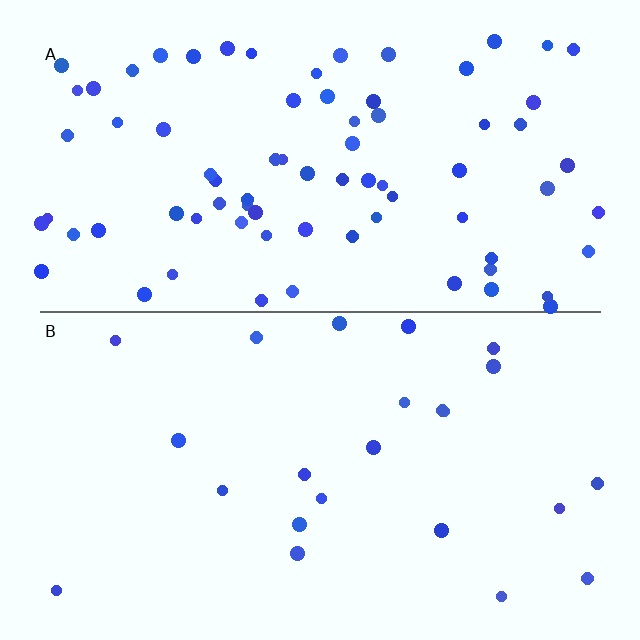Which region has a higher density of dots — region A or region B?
A (the top).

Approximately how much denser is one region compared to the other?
Approximately 3.3× — region A over region B.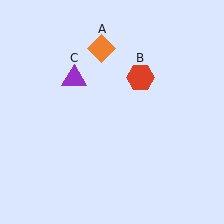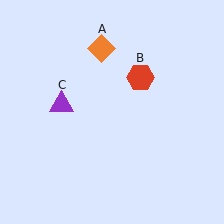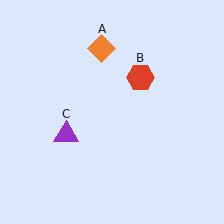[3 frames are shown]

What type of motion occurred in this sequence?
The purple triangle (object C) rotated counterclockwise around the center of the scene.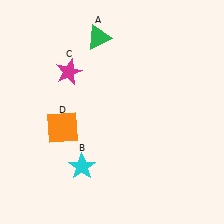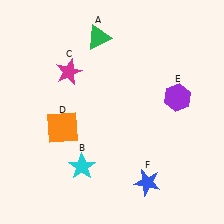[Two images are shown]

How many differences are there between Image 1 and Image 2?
There are 2 differences between the two images.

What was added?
A purple hexagon (E), a blue star (F) were added in Image 2.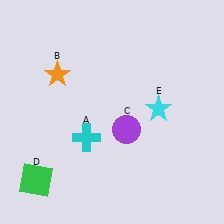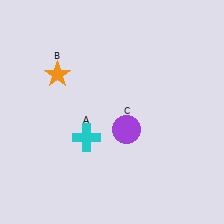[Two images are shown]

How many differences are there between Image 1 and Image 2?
There are 2 differences between the two images.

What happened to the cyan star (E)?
The cyan star (E) was removed in Image 2. It was in the top-right area of Image 1.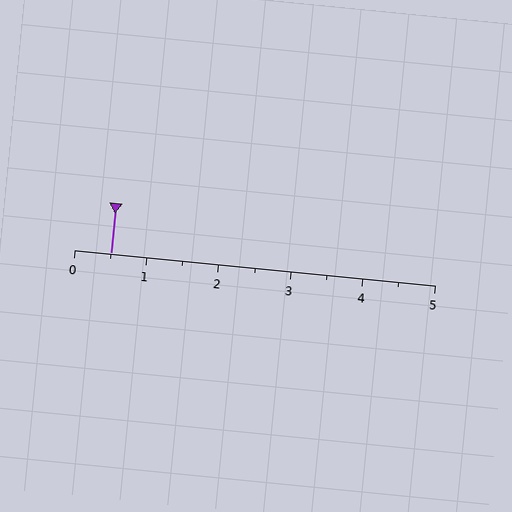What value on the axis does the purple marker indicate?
The marker indicates approximately 0.5.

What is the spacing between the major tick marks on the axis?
The major ticks are spaced 1 apart.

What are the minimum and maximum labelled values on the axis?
The axis runs from 0 to 5.